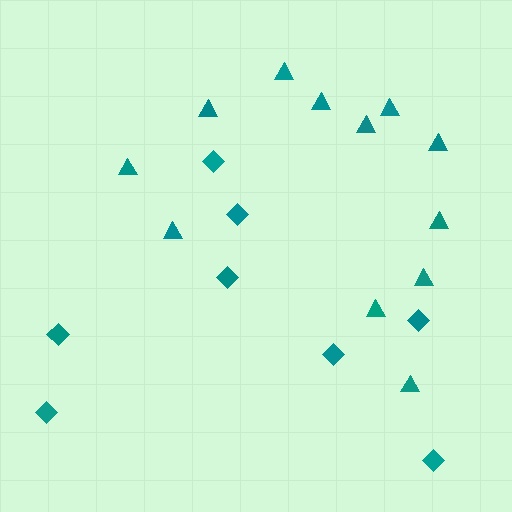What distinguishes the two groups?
There are 2 groups: one group of triangles (12) and one group of diamonds (8).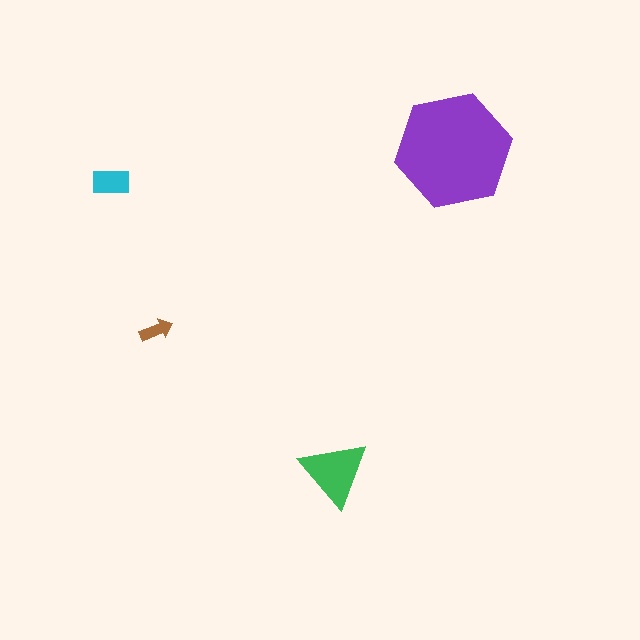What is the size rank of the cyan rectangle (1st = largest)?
3rd.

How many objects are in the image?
There are 4 objects in the image.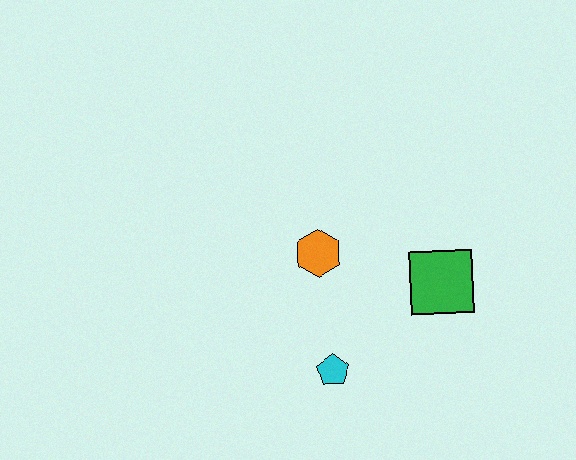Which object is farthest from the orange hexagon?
The green square is farthest from the orange hexagon.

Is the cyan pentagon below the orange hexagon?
Yes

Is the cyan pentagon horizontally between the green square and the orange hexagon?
Yes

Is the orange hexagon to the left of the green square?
Yes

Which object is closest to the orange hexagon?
The cyan pentagon is closest to the orange hexagon.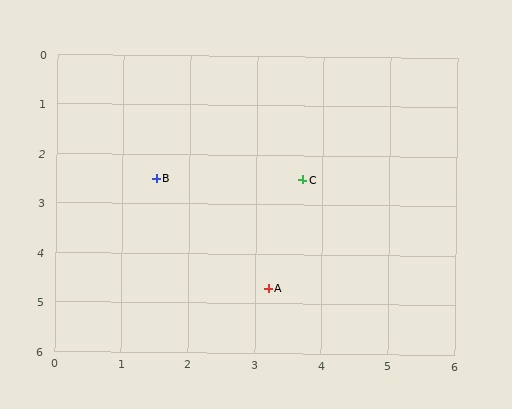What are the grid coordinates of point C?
Point C is at approximately (3.7, 2.5).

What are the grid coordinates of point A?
Point A is at approximately (3.2, 4.7).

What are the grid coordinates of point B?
Point B is at approximately (1.5, 2.5).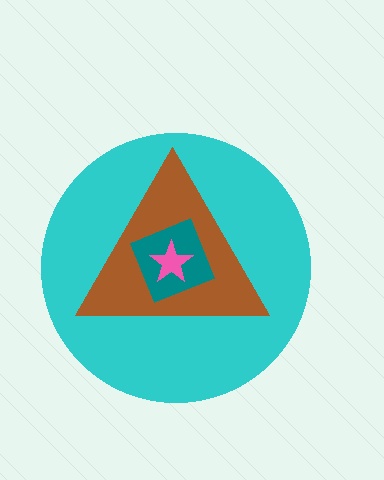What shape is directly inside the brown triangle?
The teal diamond.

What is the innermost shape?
The pink star.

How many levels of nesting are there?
4.